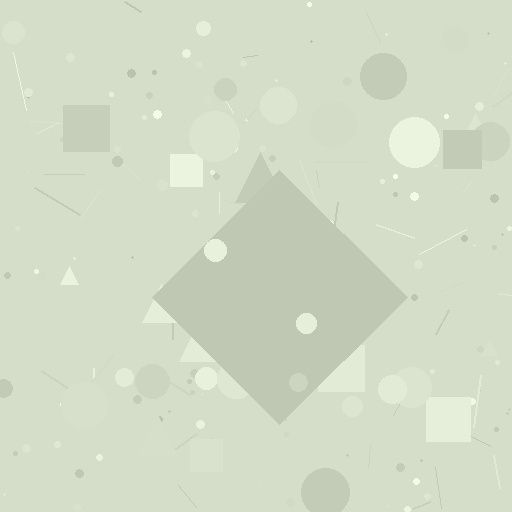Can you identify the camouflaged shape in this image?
The camouflaged shape is a diamond.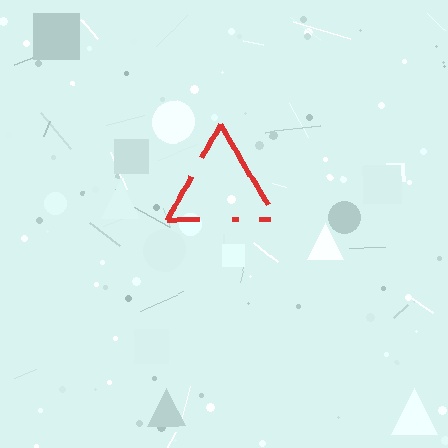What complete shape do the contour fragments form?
The contour fragments form a triangle.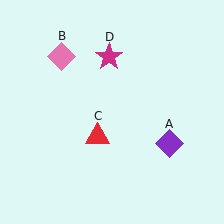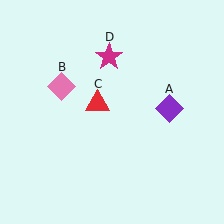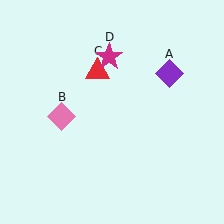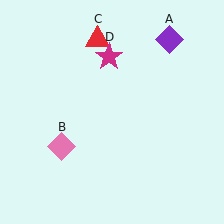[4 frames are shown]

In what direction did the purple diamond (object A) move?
The purple diamond (object A) moved up.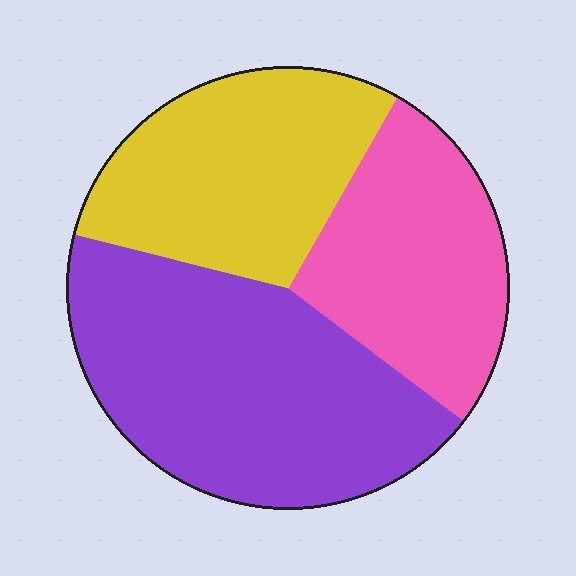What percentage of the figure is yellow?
Yellow takes up about one third (1/3) of the figure.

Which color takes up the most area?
Purple, at roughly 45%.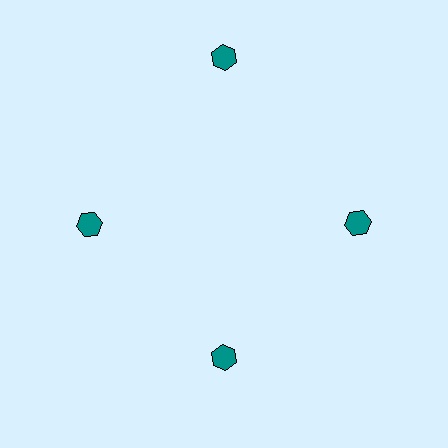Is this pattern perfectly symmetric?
No. The 4 teal hexagons are arranged in a ring, but one element near the 12 o'clock position is pushed outward from the center, breaking the 4-fold rotational symmetry.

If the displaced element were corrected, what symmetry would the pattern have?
It would have 4-fold rotational symmetry — the pattern would map onto itself every 90 degrees.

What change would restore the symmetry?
The symmetry would be restored by moving it inward, back onto the ring so that all 4 hexagons sit at equal angles and equal distance from the center.